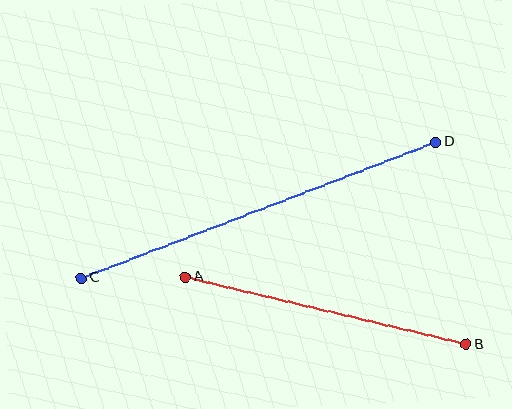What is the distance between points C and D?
The distance is approximately 379 pixels.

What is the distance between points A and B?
The distance is approximately 289 pixels.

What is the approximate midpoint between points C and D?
The midpoint is at approximately (259, 210) pixels.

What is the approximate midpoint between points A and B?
The midpoint is at approximately (326, 311) pixels.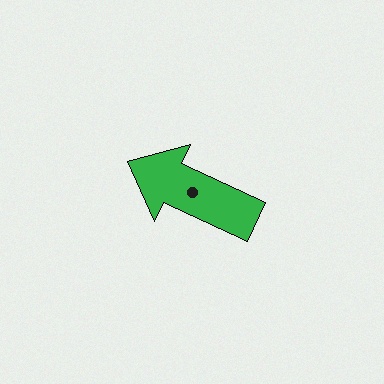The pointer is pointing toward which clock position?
Roughly 10 o'clock.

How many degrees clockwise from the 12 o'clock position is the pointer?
Approximately 295 degrees.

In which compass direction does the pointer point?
Northwest.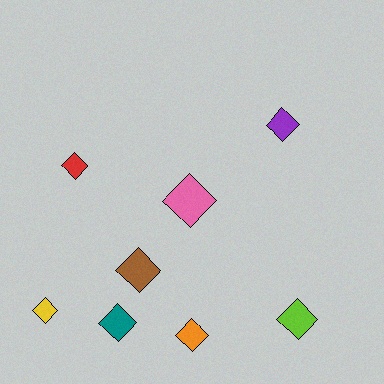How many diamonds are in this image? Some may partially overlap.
There are 8 diamonds.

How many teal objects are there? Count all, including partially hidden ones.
There is 1 teal object.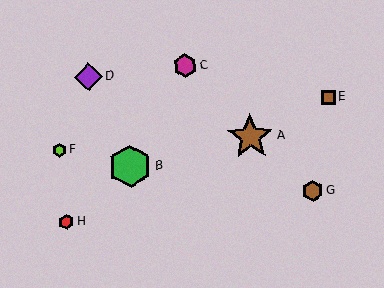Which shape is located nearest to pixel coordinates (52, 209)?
The red hexagon (labeled H) at (66, 222) is nearest to that location.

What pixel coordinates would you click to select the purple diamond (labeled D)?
Click at (88, 77) to select the purple diamond D.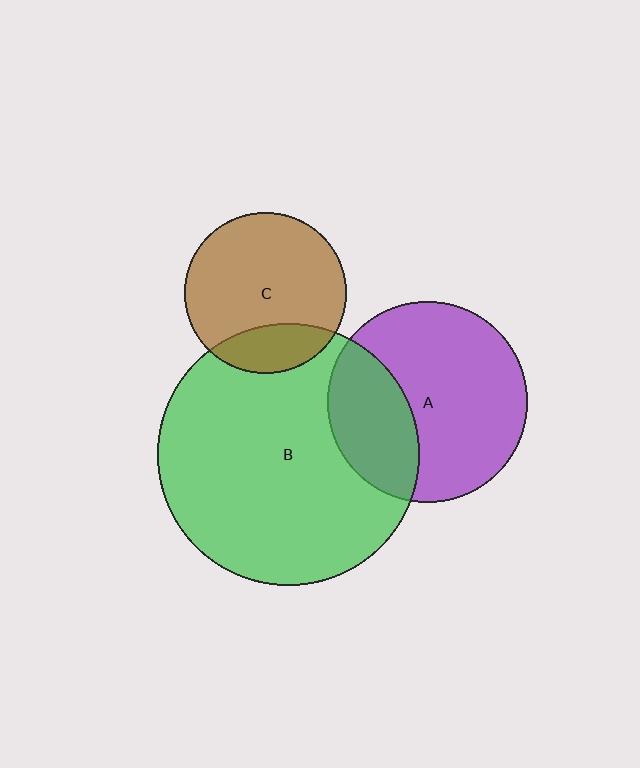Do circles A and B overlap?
Yes.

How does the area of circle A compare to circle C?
Approximately 1.5 times.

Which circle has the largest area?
Circle B (green).